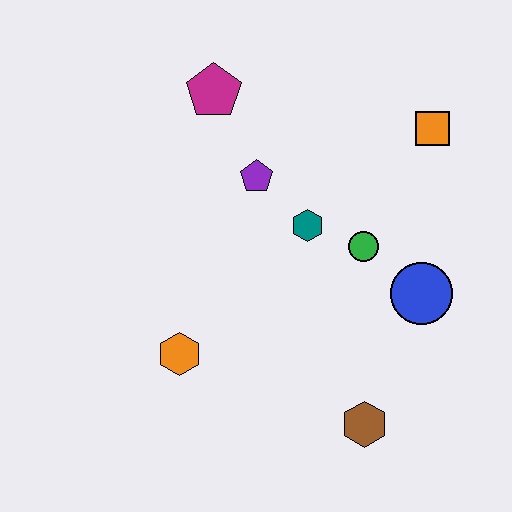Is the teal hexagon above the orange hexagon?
Yes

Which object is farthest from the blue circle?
The magenta pentagon is farthest from the blue circle.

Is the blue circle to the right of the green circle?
Yes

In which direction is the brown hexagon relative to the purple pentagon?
The brown hexagon is below the purple pentagon.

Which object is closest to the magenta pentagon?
The purple pentagon is closest to the magenta pentagon.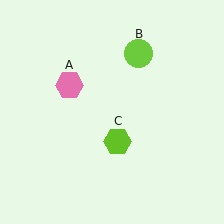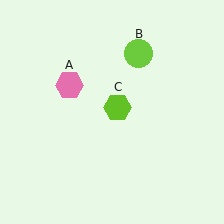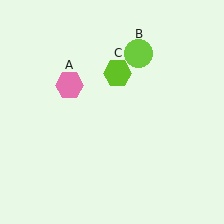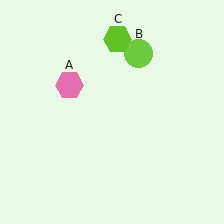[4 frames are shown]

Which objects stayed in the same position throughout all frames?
Pink hexagon (object A) and lime circle (object B) remained stationary.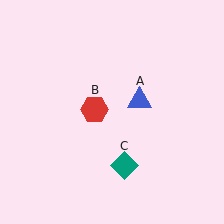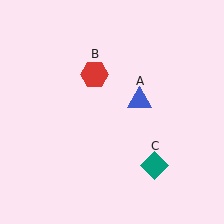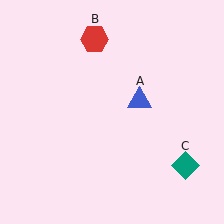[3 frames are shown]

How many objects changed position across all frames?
2 objects changed position: red hexagon (object B), teal diamond (object C).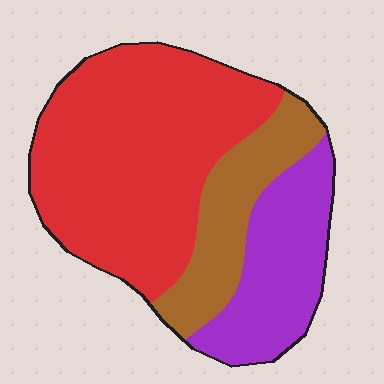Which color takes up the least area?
Brown, at roughly 20%.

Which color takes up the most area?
Red, at roughly 55%.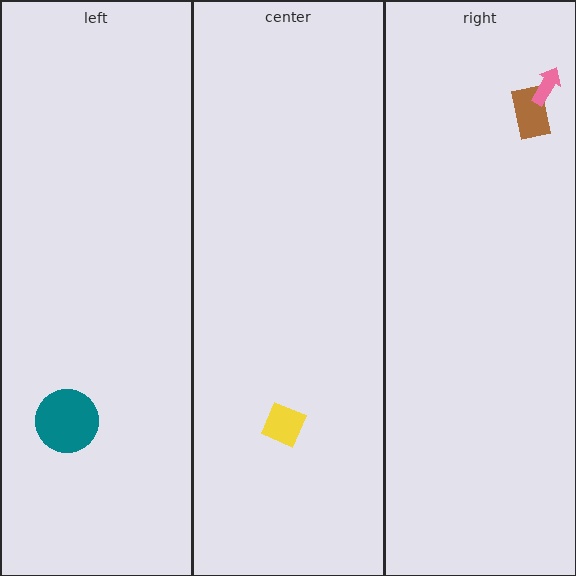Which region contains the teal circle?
The left region.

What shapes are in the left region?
The teal circle.